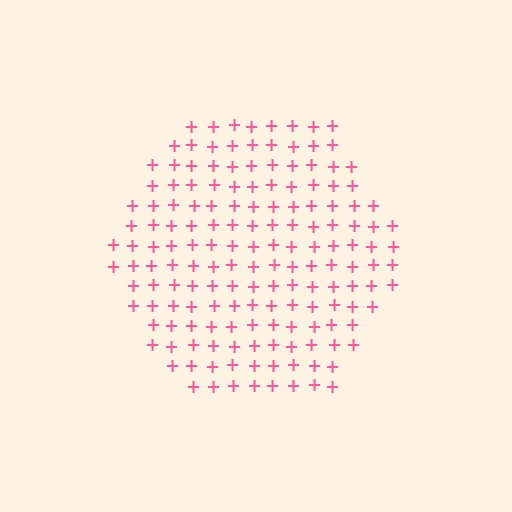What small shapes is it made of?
It is made of small plus signs.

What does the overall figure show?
The overall figure shows a hexagon.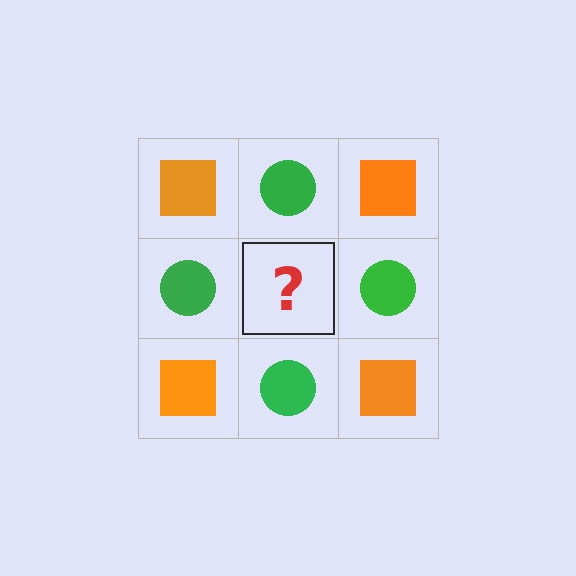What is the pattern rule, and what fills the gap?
The rule is that it alternates orange square and green circle in a checkerboard pattern. The gap should be filled with an orange square.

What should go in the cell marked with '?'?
The missing cell should contain an orange square.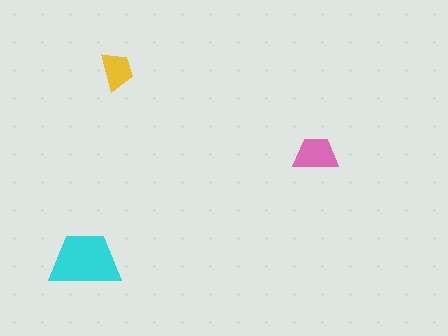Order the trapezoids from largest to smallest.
the cyan one, the pink one, the yellow one.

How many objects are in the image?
There are 3 objects in the image.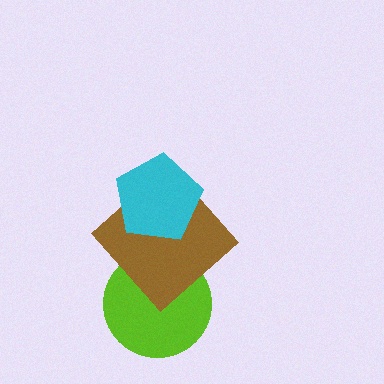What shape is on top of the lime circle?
The brown diamond is on top of the lime circle.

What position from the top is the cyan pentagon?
The cyan pentagon is 1st from the top.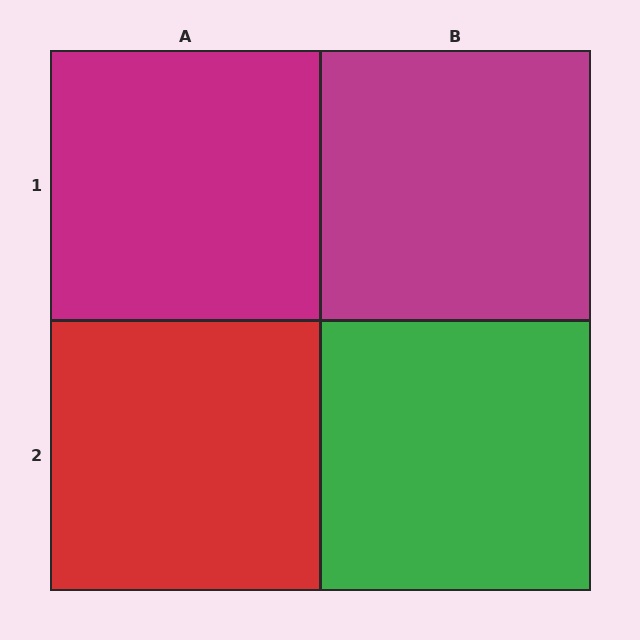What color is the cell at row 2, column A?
Red.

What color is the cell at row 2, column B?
Green.